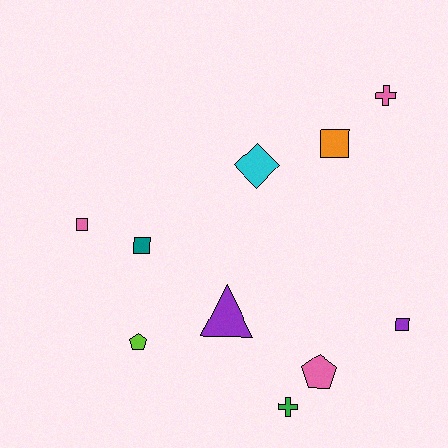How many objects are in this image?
There are 10 objects.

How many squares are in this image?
There are 4 squares.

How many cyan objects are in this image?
There is 1 cyan object.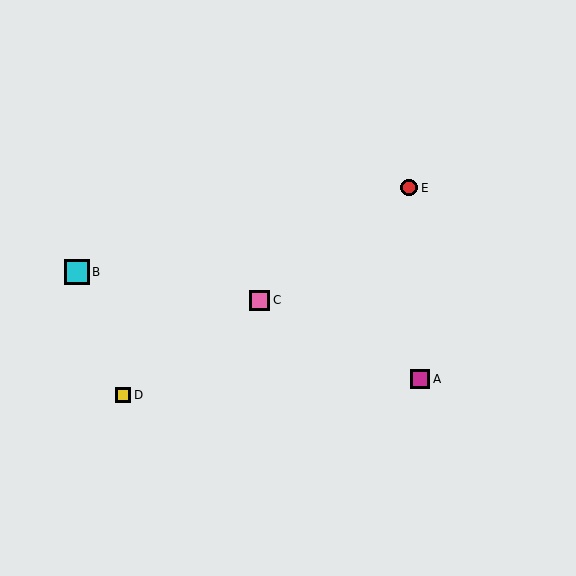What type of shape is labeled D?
Shape D is a yellow square.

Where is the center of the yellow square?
The center of the yellow square is at (123, 395).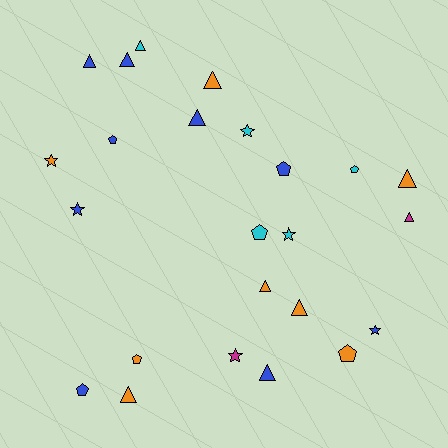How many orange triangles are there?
There are 5 orange triangles.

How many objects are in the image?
There are 24 objects.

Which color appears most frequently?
Blue, with 9 objects.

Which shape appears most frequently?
Triangle, with 11 objects.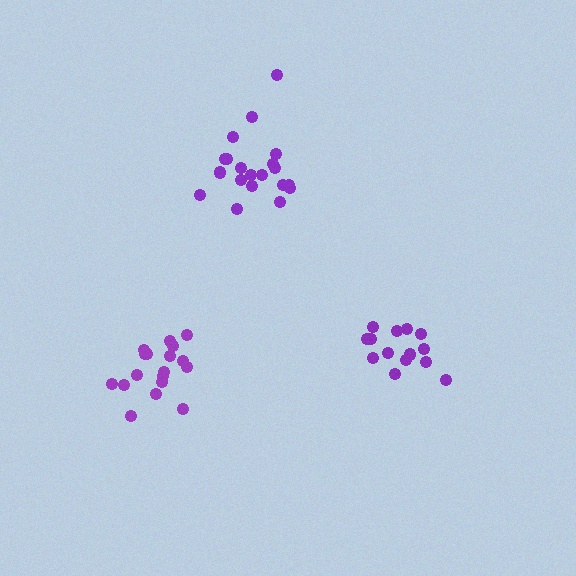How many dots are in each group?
Group 1: 15 dots, Group 2: 18 dots, Group 3: 20 dots (53 total).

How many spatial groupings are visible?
There are 3 spatial groupings.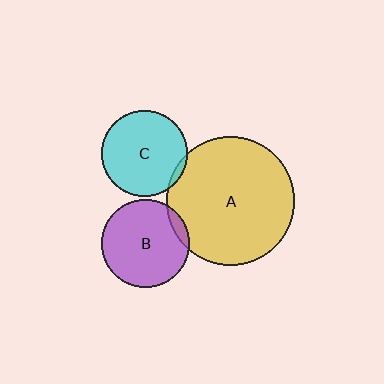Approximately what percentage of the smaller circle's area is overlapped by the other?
Approximately 5%.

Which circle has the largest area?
Circle A (yellow).